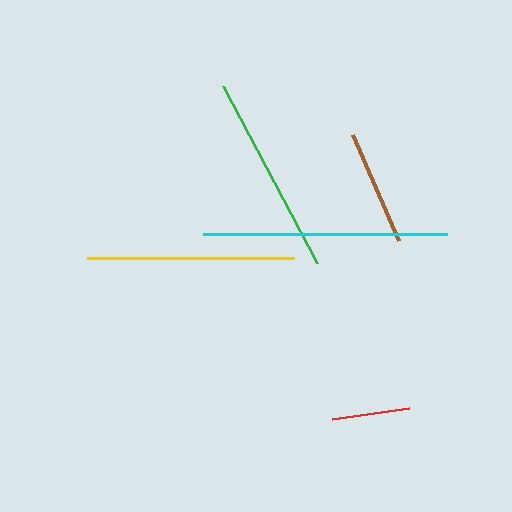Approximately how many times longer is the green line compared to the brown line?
The green line is approximately 1.7 times the length of the brown line.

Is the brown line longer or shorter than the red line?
The brown line is longer than the red line.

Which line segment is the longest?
The cyan line is the longest at approximately 243 pixels.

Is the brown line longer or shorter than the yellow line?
The yellow line is longer than the brown line.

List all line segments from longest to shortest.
From longest to shortest: cyan, yellow, green, brown, red.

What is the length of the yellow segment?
The yellow segment is approximately 207 pixels long.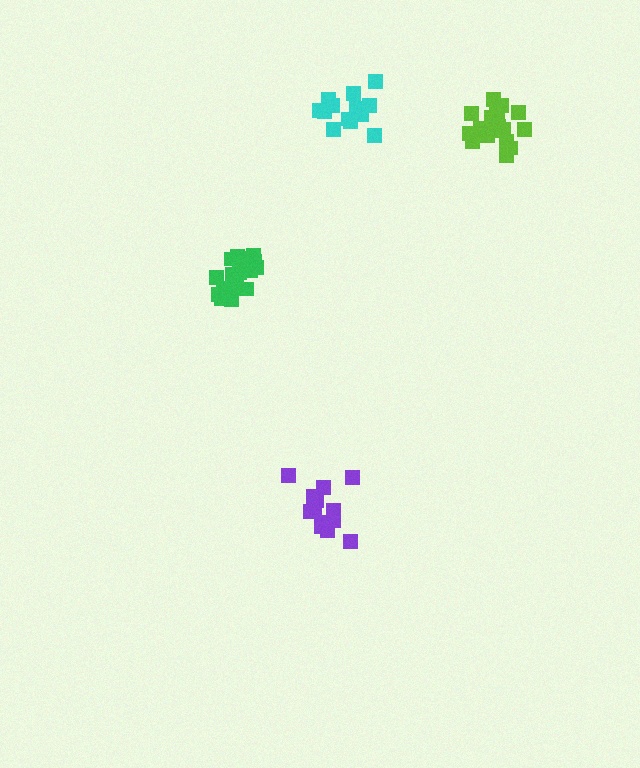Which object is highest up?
The cyan cluster is topmost.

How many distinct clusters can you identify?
There are 4 distinct clusters.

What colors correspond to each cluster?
The clusters are colored: lime, purple, cyan, green.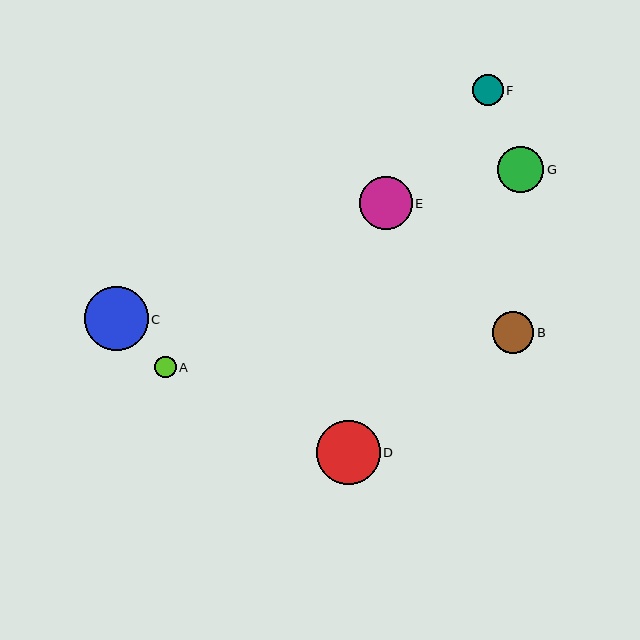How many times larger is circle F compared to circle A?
Circle F is approximately 1.4 times the size of circle A.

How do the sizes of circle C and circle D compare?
Circle C and circle D are approximately the same size.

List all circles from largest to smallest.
From largest to smallest: C, D, E, G, B, F, A.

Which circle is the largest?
Circle C is the largest with a size of approximately 64 pixels.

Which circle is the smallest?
Circle A is the smallest with a size of approximately 22 pixels.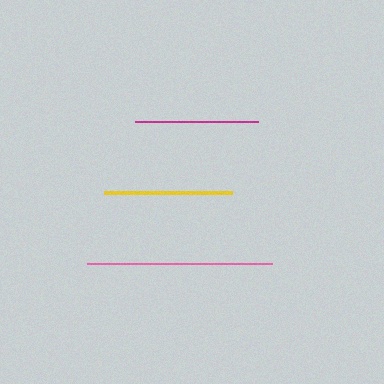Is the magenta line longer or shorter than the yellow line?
The yellow line is longer than the magenta line.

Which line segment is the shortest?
The magenta line is the shortest at approximately 124 pixels.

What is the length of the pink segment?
The pink segment is approximately 186 pixels long.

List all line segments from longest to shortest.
From longest to shortest: pink, yellow, magenta.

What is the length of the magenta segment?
The magenta segment is approximately 124 pixels long.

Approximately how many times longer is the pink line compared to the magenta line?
The pink line is approximately 1.5 times the length of the magenta line.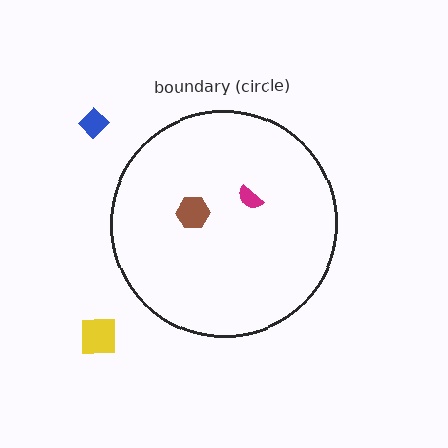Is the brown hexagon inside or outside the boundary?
Inside.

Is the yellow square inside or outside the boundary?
Outside.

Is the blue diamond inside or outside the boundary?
Outside.